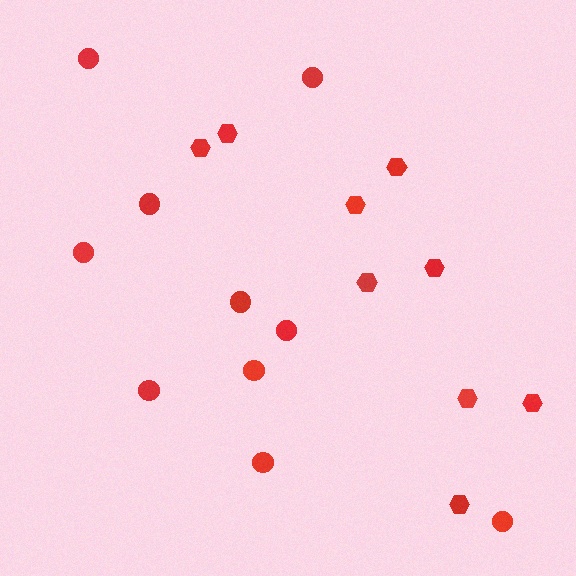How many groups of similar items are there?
There are 2 groups: one group of hexagons (9) and one group of circles (10).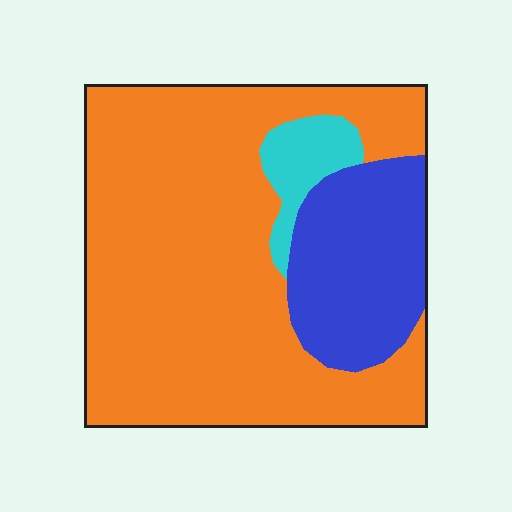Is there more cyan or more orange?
Orange.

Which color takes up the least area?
Cyan, at roughly 5%.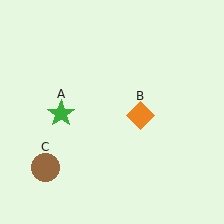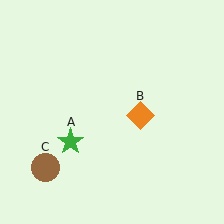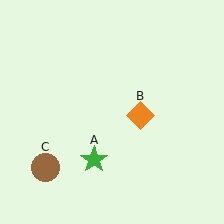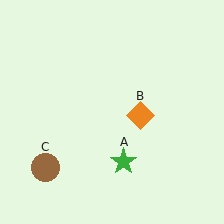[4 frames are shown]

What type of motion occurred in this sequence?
The green star (object A) rotated counterclockwise around the center of the scene.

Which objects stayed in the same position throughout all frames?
Orange diamond (object B) and brown circle (object C) remained stationary.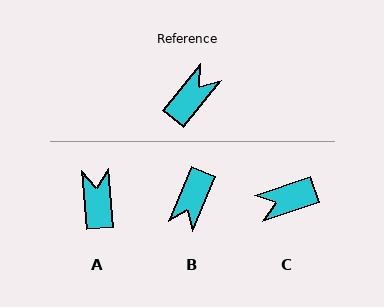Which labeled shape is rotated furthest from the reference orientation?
B, about 164 degrees away.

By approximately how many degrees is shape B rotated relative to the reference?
Approximately 164 degrees clockwise.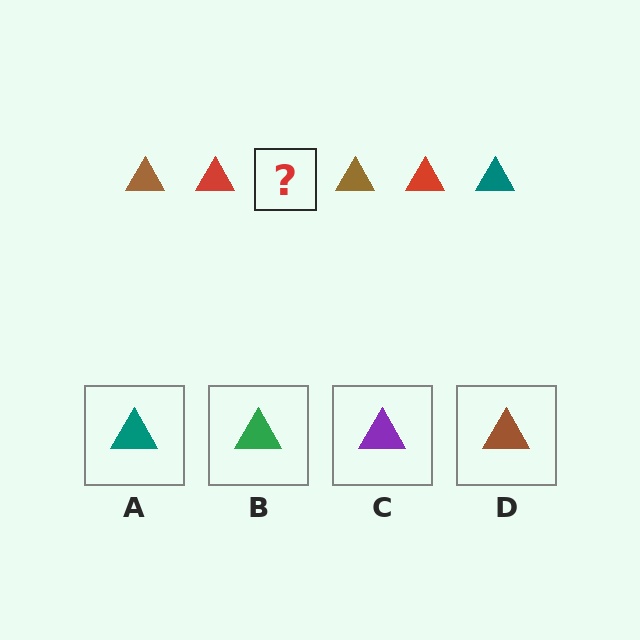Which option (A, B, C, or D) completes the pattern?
A.